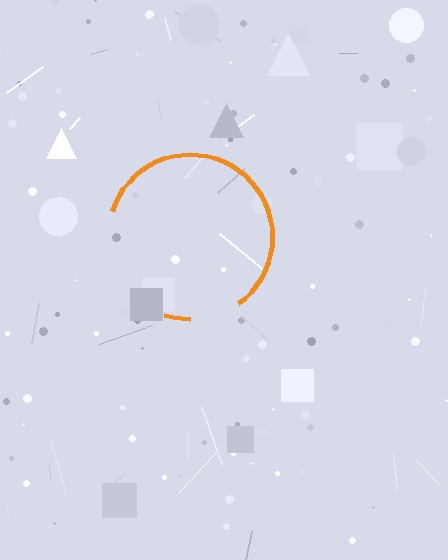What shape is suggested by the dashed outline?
The dashed outline suggests a circle.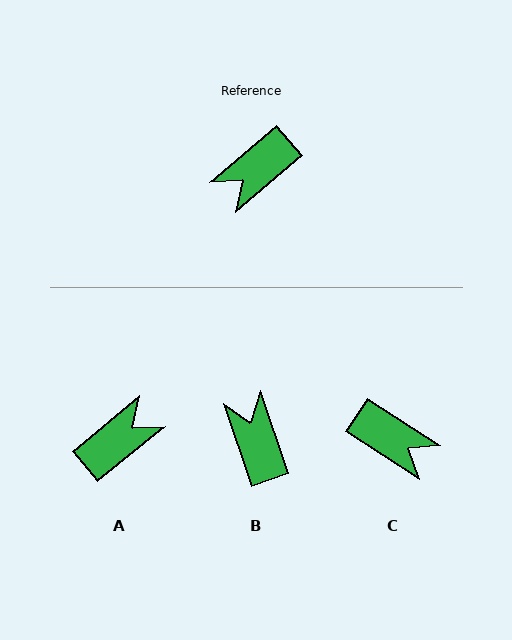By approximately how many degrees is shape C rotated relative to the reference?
Approximately 107 degrees counter-clockwise.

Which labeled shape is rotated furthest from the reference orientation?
A, about 179 degrees away.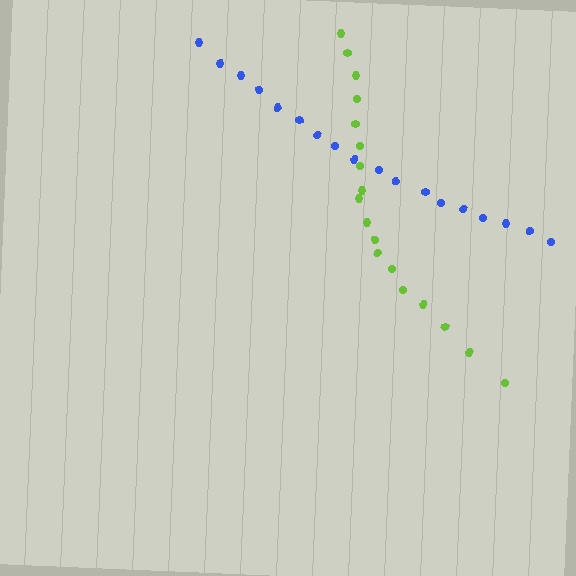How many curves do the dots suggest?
There are 2 distinct paths.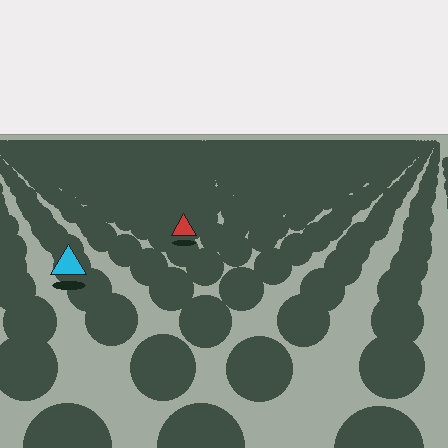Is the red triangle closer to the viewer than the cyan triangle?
No. The cyan triangle is closer — you can tell from the texture gradient: the ground texture is coarser near it.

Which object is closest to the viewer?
The cyan triangle is closest. The texture marks near it are larger and more spread out.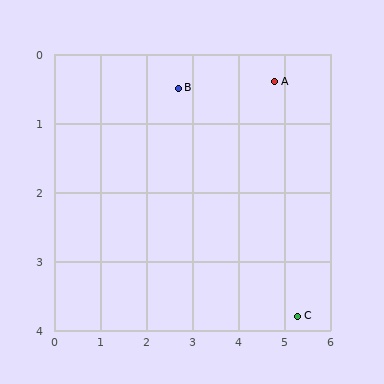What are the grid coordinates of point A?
Point A is at approximately (4.8, 0.4).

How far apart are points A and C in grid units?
Points A and C are about 3.4 grid units apart.